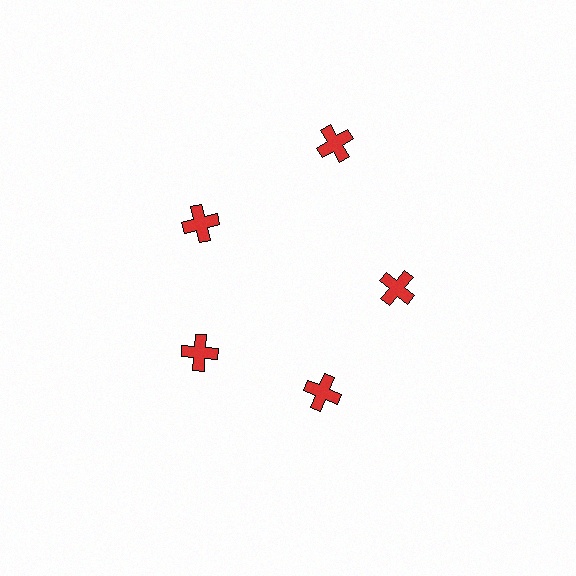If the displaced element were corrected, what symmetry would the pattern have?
It would have 5-fold rotational symmetry — the pattern would map onto itself every 72 degrees.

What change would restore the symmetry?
The symmetry would be restored by moving it inward, back onto the ring so that all 5 crosses sit at equal angles and equal distance from the center.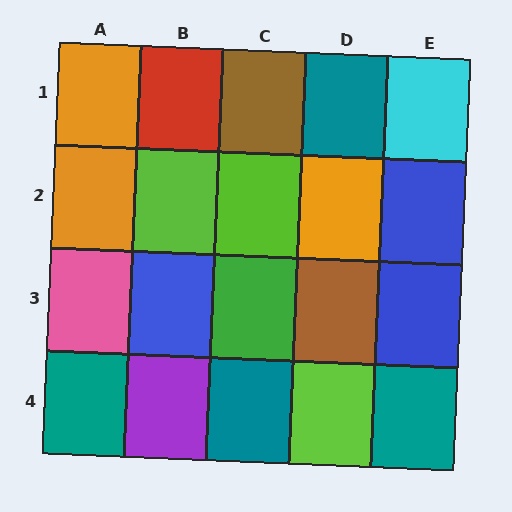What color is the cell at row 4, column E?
Teal.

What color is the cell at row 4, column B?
Purple.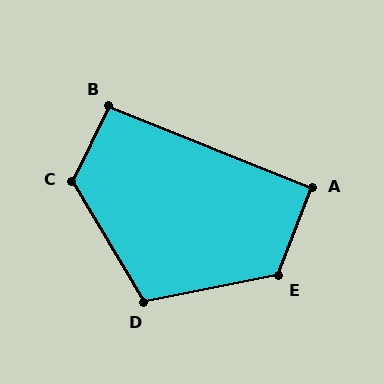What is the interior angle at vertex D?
Approximately 110 degrees (obtuse).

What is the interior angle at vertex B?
Approximately 93 degrees (approximately right).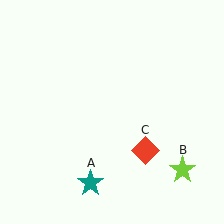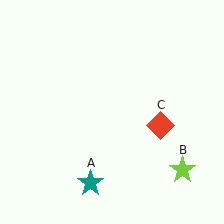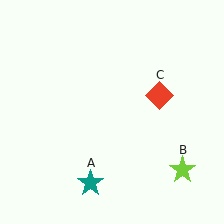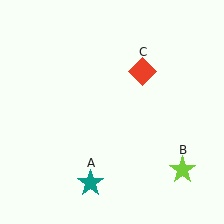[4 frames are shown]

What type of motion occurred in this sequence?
The red diamond (object C) rotated counterclockwise around the center of the scene.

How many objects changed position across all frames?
1 object changed position: red diamond (object C).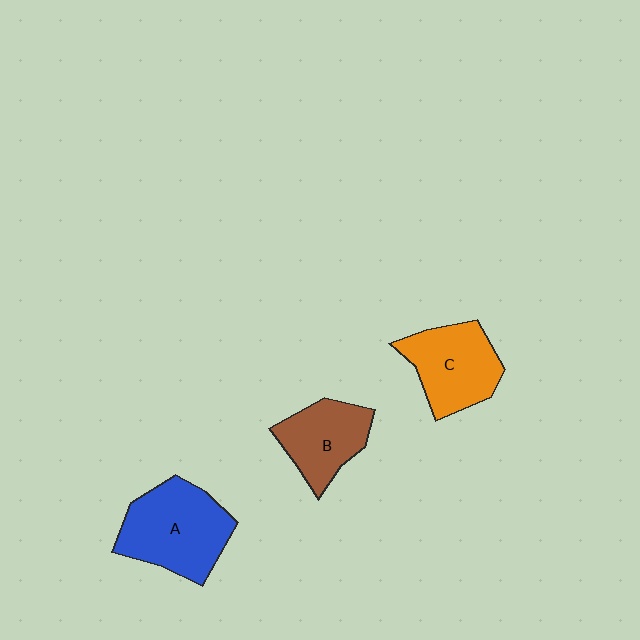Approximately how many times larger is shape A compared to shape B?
Approximately 1.4 times.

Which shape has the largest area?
Shape A (blue).